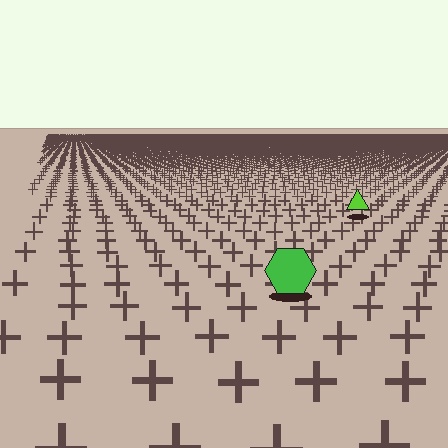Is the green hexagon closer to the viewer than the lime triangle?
Yes. The green hexagon is closer — you can tell from the texture gradient: the ground texture is coarser near it.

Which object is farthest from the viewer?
The lime triangle is farthest from the viewer. It appears smaller and the ground texture around it is denser.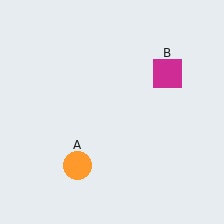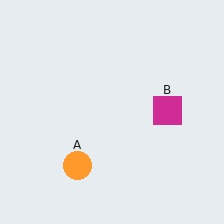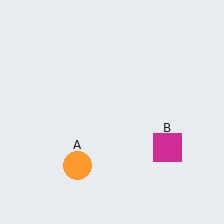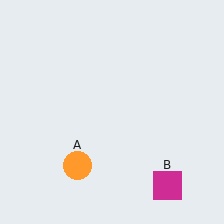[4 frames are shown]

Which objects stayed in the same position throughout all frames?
Orange circle (object A) remained stationary.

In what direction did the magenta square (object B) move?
The magenta square (object B) moved down.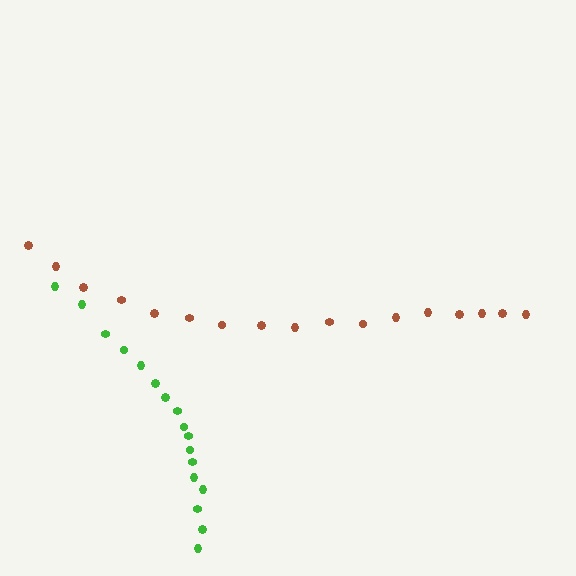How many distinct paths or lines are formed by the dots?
There are 2 distinct paths.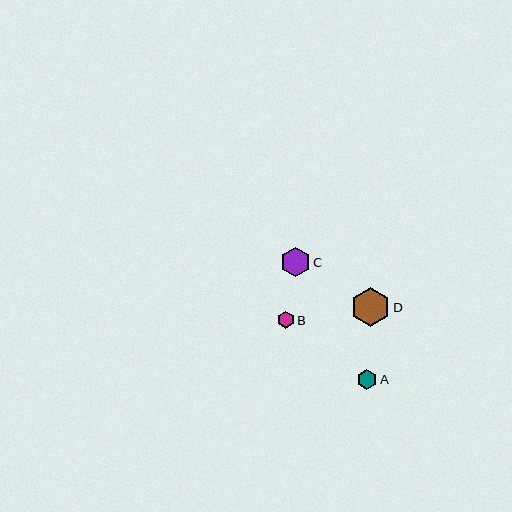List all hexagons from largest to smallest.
From largest to smallest: D, C, A, B.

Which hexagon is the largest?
Hexagon D is the largest with a size of approximately 39 pixels.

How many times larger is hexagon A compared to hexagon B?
Hexagon A is approximately 1.1 times the size of hexagon B.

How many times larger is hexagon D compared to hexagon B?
Hexagon D is approximately 2.2 times the size of hexagon B.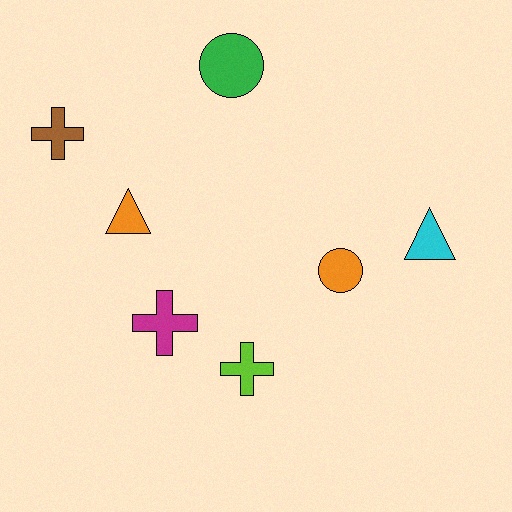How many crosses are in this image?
There are 3 crosses.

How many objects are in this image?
There are 7 objects.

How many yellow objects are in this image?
There are no yellow objects.